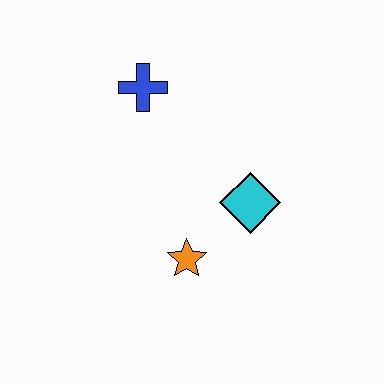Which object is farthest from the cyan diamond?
The blue cross is farthest from the cyan diamond.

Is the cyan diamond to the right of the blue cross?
Yes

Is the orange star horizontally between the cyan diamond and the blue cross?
Yes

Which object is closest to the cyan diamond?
The orange star is closest to the cyan diamond.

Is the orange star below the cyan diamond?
Yes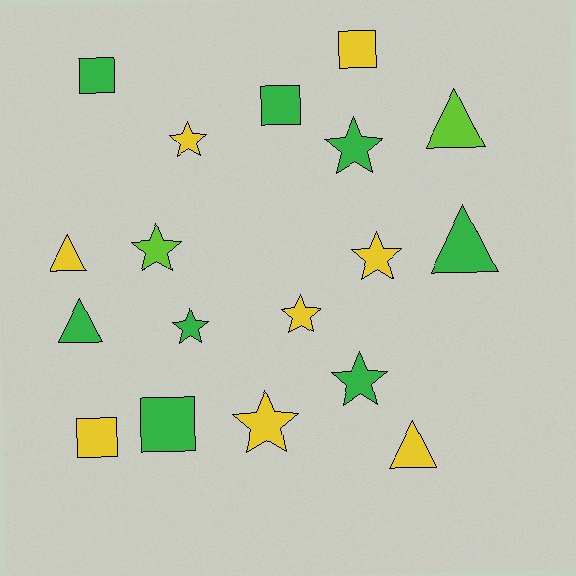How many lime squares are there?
There are no lime squares.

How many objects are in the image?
There are 18 objects.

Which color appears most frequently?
Green, with 8 objects.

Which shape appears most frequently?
Star, with 8 objects.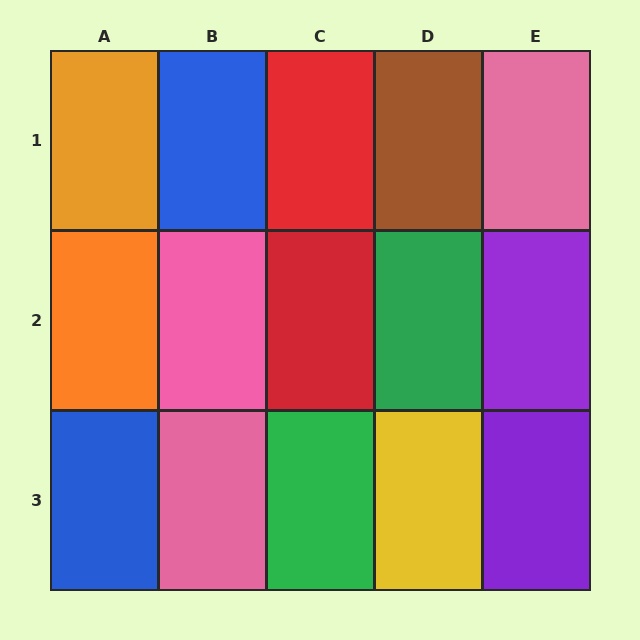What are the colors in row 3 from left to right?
Blue, pink, green, yellow, purple.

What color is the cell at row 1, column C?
Red.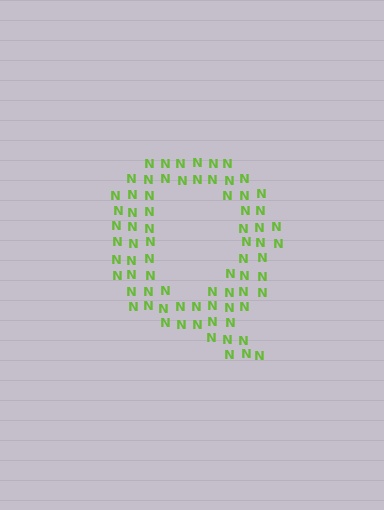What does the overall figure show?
The overall figure shows the letter Q.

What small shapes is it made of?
It is made of small letter N's.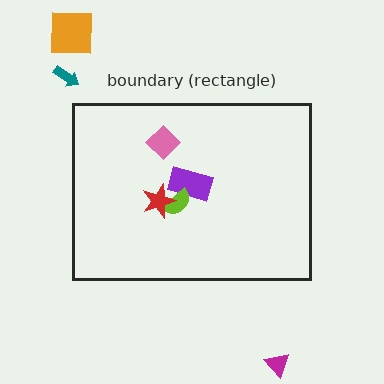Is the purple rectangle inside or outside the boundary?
Inside.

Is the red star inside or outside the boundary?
Inside.